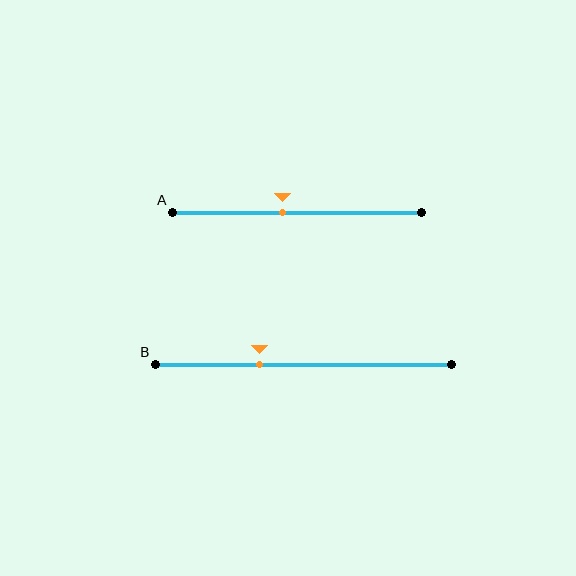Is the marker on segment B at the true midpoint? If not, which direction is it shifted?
No, the marker on segment B is shifted to the left by about 15% of the segment length.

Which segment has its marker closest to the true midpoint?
Segment A has its marker closest to the true midpoint.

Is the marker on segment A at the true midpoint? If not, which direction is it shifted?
No, the marker on segment A is shifted to the left by about 6% of the segment length.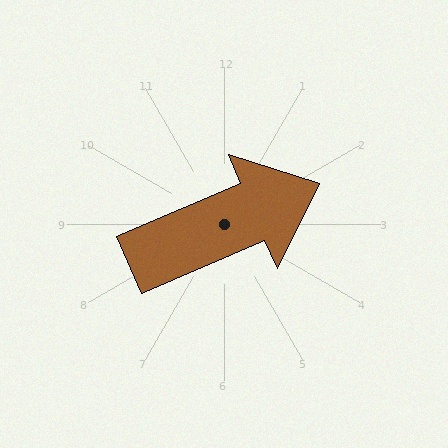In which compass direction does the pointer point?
Northeast.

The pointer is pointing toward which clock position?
Roughly 2 o'clock.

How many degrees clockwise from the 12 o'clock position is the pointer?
Approximately 67 degrees.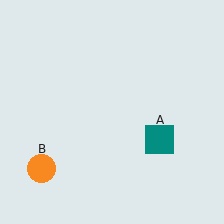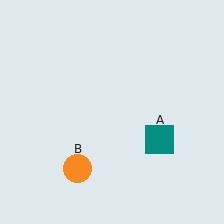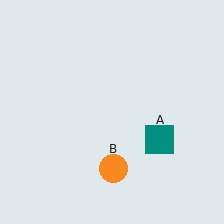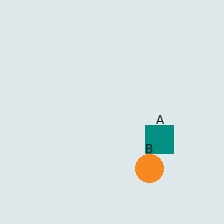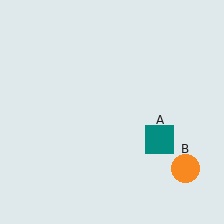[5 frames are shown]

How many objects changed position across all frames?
1 object changed position: orange circle (object B).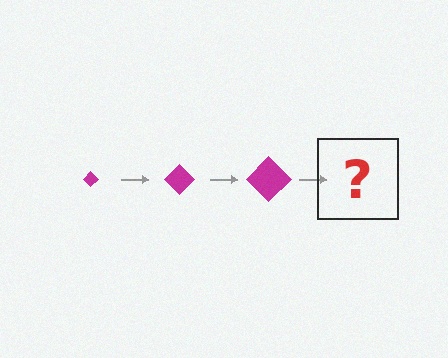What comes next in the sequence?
The next element should be a magenta diamond, larger than the previous one.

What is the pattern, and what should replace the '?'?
The pattern is that the diamond gets progressively larger each step. The '?' should be a magenta diamond, larger than the previous one.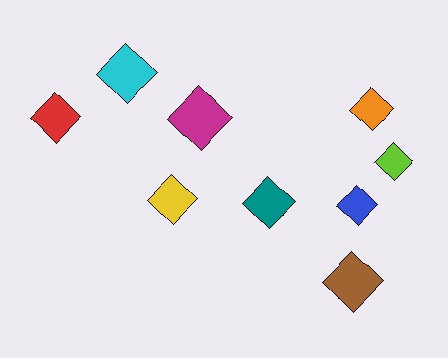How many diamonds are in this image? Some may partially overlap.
There are 9 diamonds.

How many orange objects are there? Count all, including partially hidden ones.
There is 1 orange object.